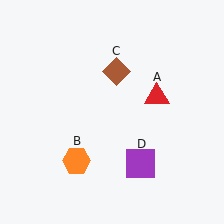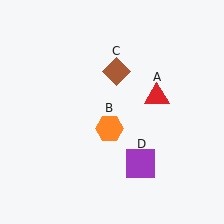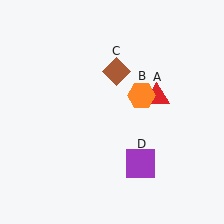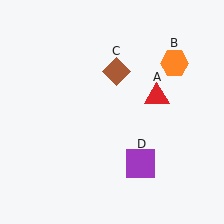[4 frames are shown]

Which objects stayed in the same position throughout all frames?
Red triangle (object A) and brown diamond (object C) and purple square (object D) remained stationary.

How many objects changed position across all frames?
1 object changed position: orange hexagon (object B).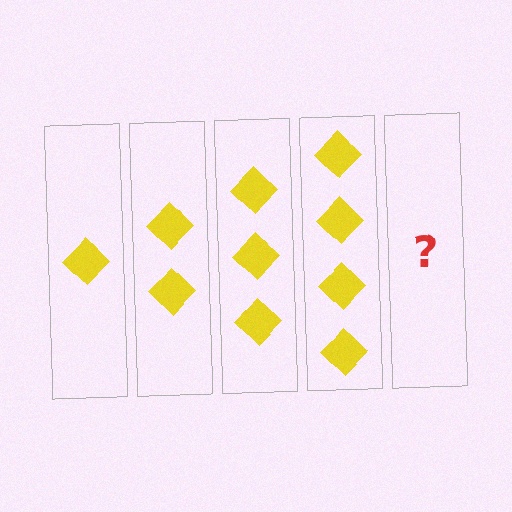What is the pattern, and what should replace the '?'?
The pattern is that each step adds one more diamond. The '?' should be 5 diamonds.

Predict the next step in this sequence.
The next step is 5 diamonds.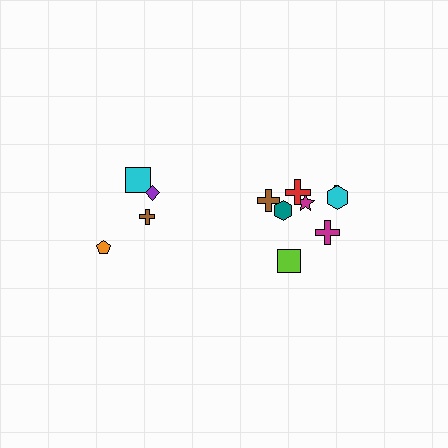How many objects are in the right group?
There are 8 objects.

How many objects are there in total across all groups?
There are 12 objects.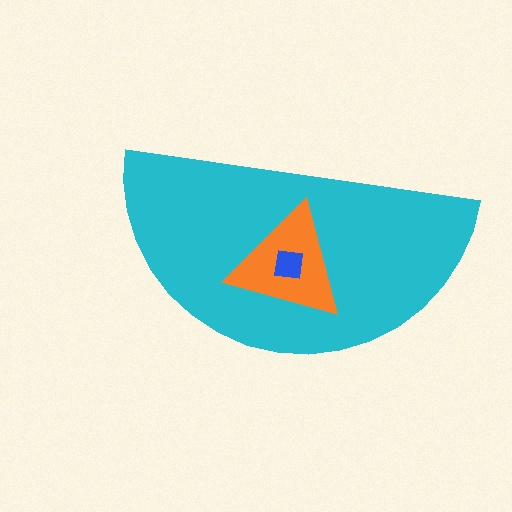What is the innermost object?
The blue square.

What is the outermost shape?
The cyan semicircle.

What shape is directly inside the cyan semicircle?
The orange triangle.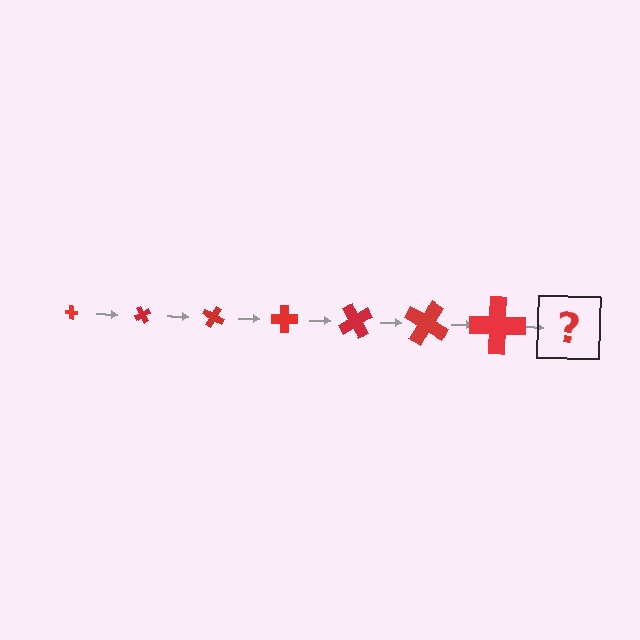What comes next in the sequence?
The next element should be a cross, larger than the previous one and rotated 420 degrees from the start.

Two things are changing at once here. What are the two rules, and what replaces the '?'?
The two rules are that the cross grows larger each step and it rotates 60 degrees each step. The '?' should be a cross, larger than the previous one and rotated 420 degrees from the start.